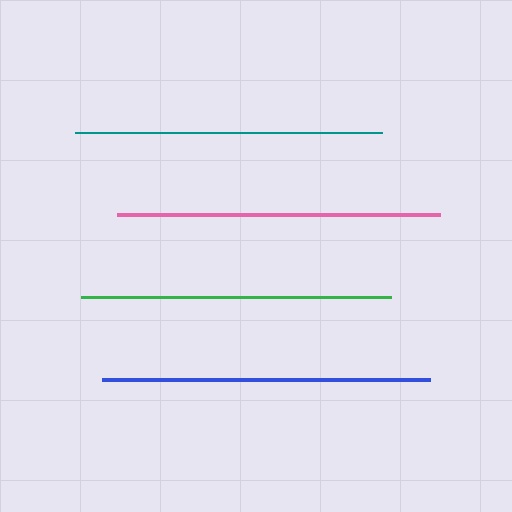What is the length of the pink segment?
The pink segment is approximately 322 pixels long.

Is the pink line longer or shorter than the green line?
The pink line is longer than the green line.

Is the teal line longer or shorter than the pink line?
The pink line is longer than the teal line.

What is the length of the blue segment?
The blue segment is approximately 327 pixels long.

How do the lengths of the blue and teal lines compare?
The blue and teal lines are approximately the same length.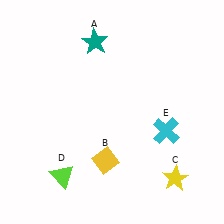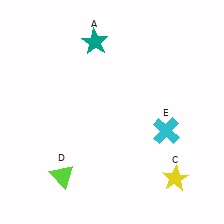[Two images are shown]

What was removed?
The yellow diamond (B) was removed in Image 2.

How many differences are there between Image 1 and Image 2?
There is 1 difference between the two images.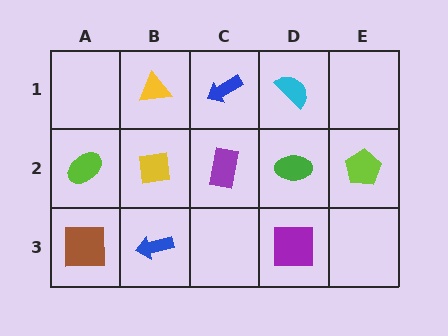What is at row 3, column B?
A blue arrow.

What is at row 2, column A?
A lime ellipse.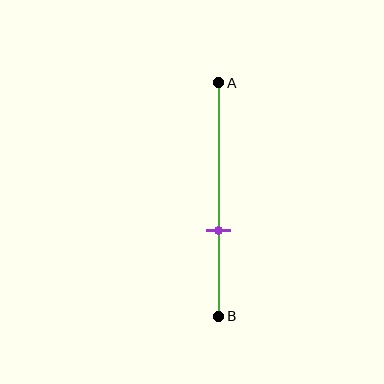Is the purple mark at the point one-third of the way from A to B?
No, the mark is at about 65% from A, not at the 33% one-third point.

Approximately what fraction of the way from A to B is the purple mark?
The purple mark is approximately 65% of the way from A to B.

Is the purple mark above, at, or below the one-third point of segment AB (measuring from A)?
The purple mark is below the one-third point of segment AB.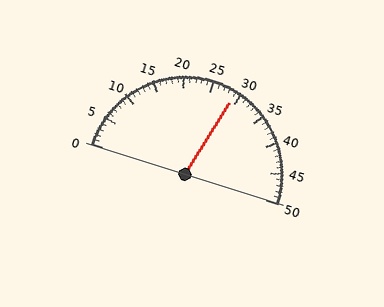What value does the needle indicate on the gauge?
The needle indicates approximately 29.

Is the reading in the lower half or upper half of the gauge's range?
The reading is in the upper half of the range (0 to 50).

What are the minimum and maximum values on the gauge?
The gauge ranges from 0 to 50.